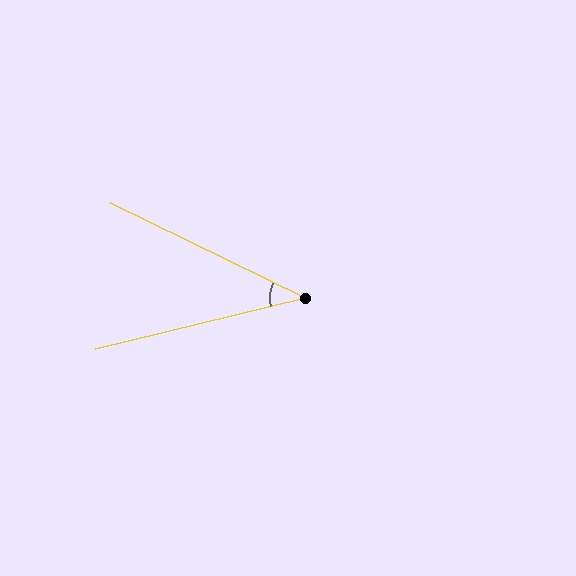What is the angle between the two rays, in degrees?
Approximately 40 degrees.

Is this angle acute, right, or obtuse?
It is acute.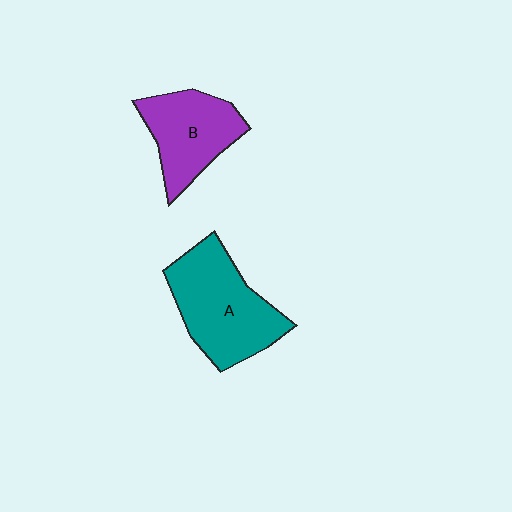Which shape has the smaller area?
Shape B (purple).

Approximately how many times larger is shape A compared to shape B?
Approximately 1.3 times.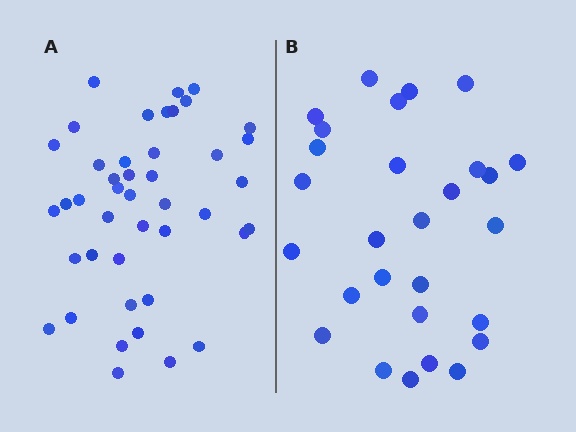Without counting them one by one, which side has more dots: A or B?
Region A (the left region) has more dots.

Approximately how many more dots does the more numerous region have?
Region A has approximately 15 more dots than region B.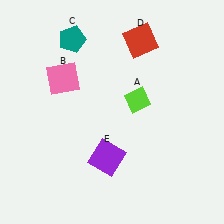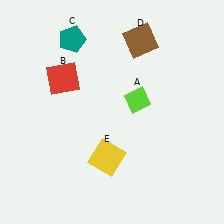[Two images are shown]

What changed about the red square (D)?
In Image 1, D is red. In Image 2, it changed to brown.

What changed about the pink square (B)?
In Image 1, B is pink. In Image 2, it changed to red.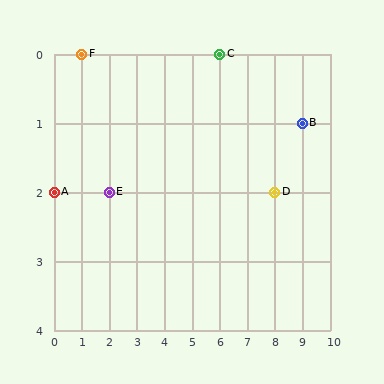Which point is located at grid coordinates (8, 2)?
Point D is at (8, 2).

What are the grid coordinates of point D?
Point D is at grid coordinates (8, 2).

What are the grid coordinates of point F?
Point F is at grid coordinates (1, 0).